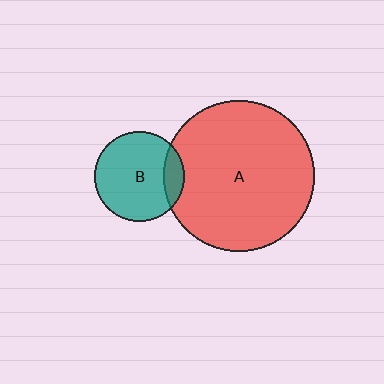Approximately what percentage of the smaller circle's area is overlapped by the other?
Approximately 15%.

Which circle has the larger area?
Circle A (red).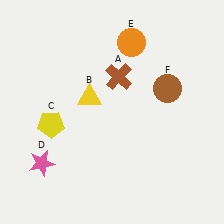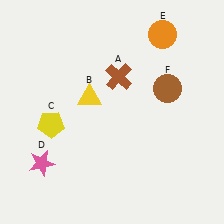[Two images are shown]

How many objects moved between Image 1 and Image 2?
1 object moved between the two images.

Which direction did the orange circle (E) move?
The orange circle (E) moved right.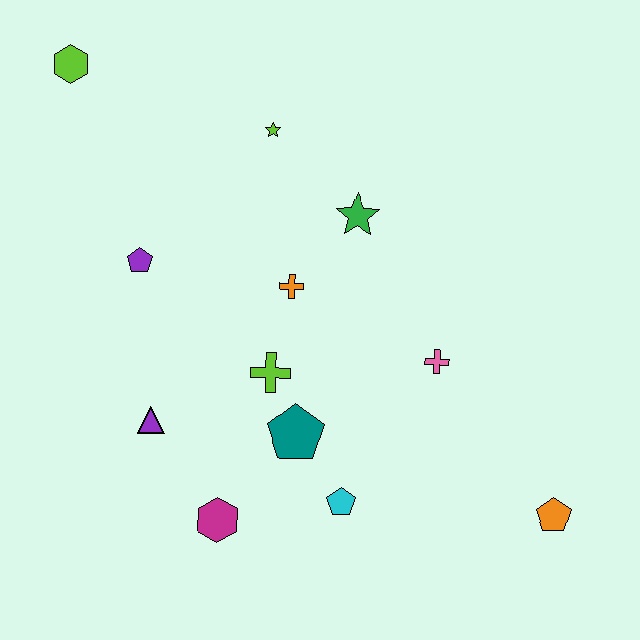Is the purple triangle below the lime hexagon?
Yes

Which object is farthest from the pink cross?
The lime hexagon is farthest from the pink cross.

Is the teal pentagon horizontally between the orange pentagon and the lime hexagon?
Yes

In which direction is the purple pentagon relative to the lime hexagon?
The purple pentagon is below the lime hexagon.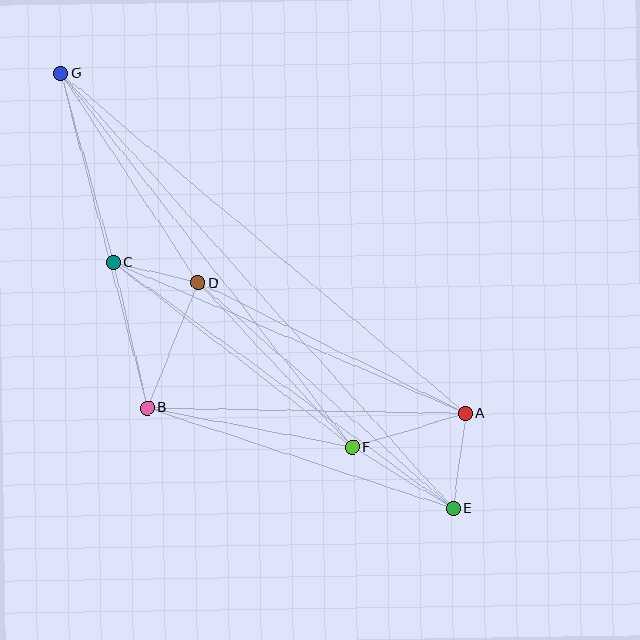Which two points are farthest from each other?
Points E and G are farthest from each other.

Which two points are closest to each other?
Points C and D are closest to each other.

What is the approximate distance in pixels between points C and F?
The distance between C and F is approximately 302 pixels.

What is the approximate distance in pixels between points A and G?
The distance between A and G is approximately 528 pixels.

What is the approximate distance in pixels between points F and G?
The distance between F and G is approximately 474 pixels.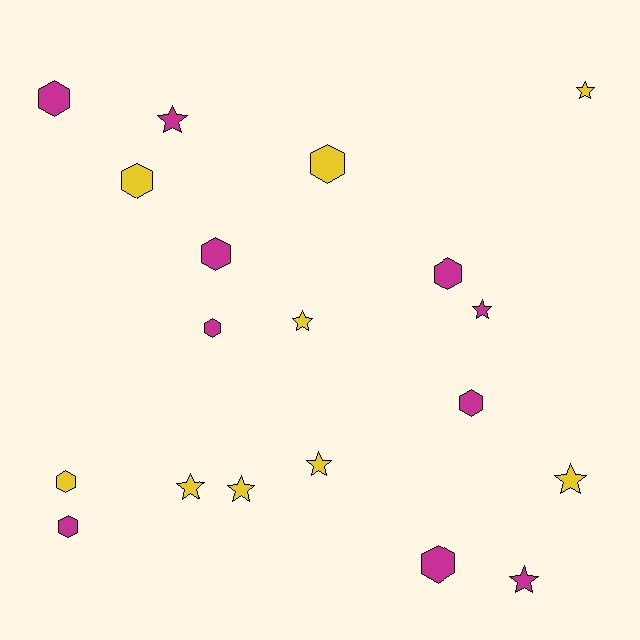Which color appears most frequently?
Magenta, with 10 objects.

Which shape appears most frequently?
Hexagon, with 10 objects.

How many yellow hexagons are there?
There are 3 yellow hexagons.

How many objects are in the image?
There are 19 objects.